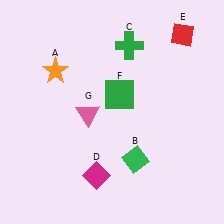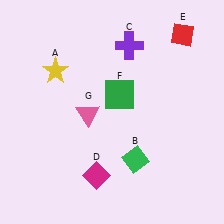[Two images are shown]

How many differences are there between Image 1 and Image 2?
There are 2 differences between the two images.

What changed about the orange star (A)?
In Image 1, A is orange. In Image 2, it changed to yellow.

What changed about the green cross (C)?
In Image 1, C is green. In Image 2, it changed to purple.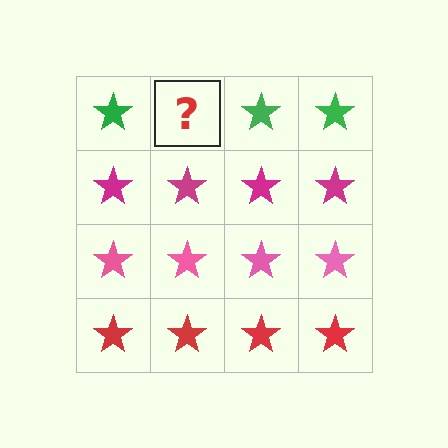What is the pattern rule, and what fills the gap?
The rule is that each row has a consistent color. The gap should be filled with a green star.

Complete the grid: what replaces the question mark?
The question mark should be replaced with a green star.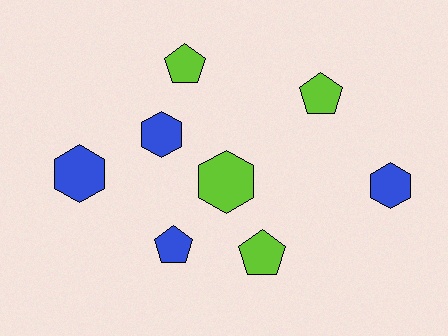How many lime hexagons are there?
There is 1 lime hexagon.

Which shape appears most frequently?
Hexagon, with 4 objects.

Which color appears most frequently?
Blue, with 4 objects.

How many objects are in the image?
There are 8 objects.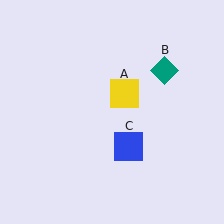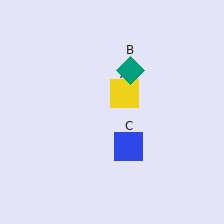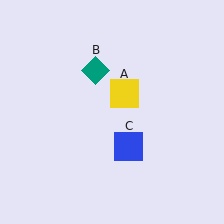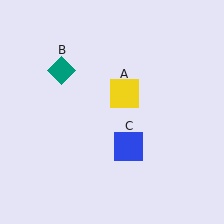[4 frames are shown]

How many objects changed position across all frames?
1 object changed position: teal diamond (object B).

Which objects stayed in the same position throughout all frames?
Yellow square (object A) and blue square (object C) remained stationary.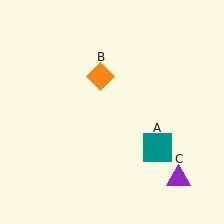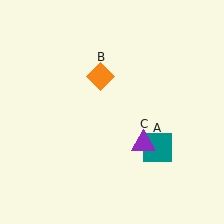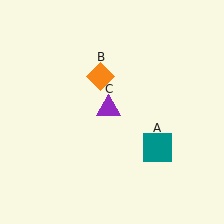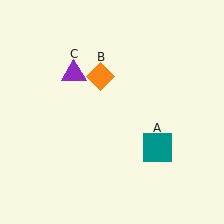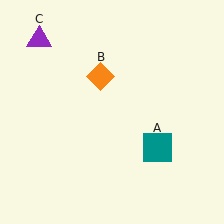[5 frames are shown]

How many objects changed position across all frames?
1 object changed position: purple triangle (object C).